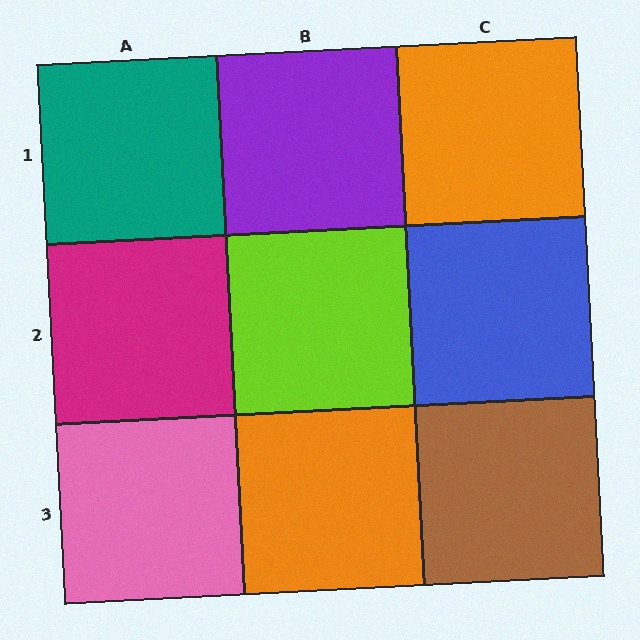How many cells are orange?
2 cells are orange.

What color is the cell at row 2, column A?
Magenta.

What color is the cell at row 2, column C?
Blue.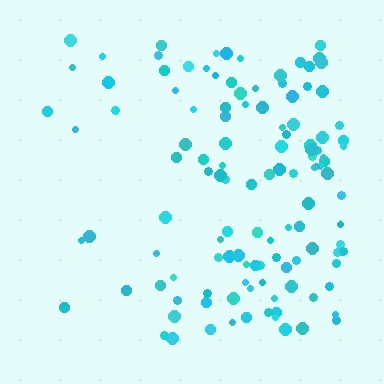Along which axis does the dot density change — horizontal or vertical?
Horizontal.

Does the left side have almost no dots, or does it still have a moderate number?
Still a moderate number, just noticeably fewer than the right.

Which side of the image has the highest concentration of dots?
The right.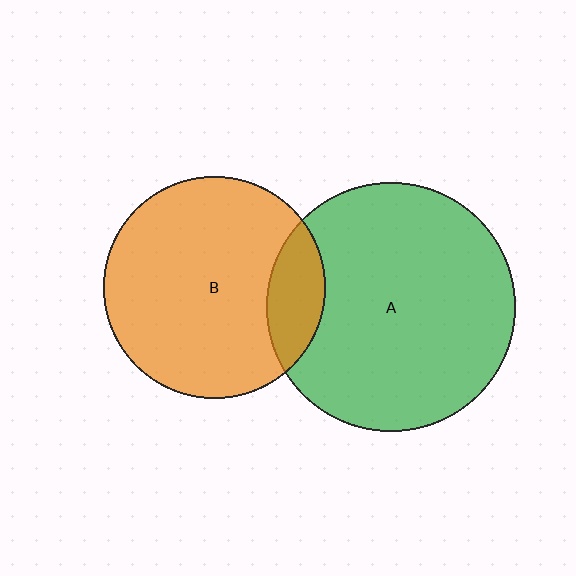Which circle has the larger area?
Circle A (green).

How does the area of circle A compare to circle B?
Approximately 1.3 times.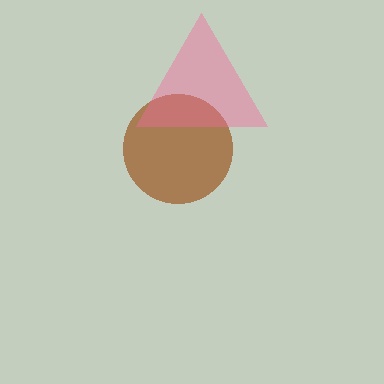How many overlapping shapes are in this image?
There are 2 overlapping shapes in the image.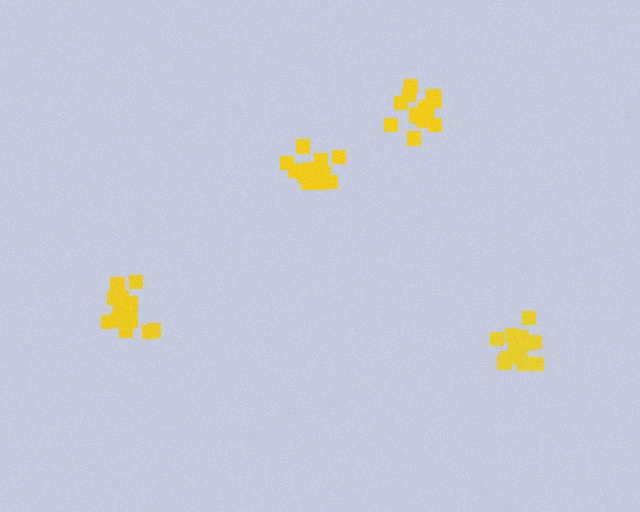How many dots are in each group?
Group 1: 16 dots, Group 2: 15 dots, Group 3: 19 dots, Group 4: 21 dots (71 total).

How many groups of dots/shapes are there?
There are 4 groups.